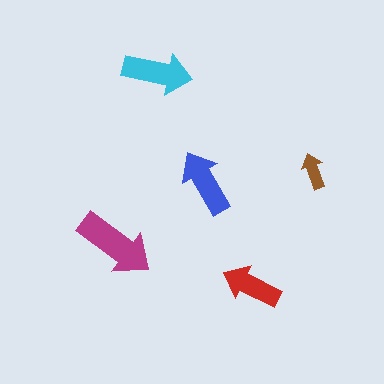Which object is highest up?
The cyan arrow is topmost.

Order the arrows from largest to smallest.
the magenta one, the cyan one, the blue one, the red one, the brown one.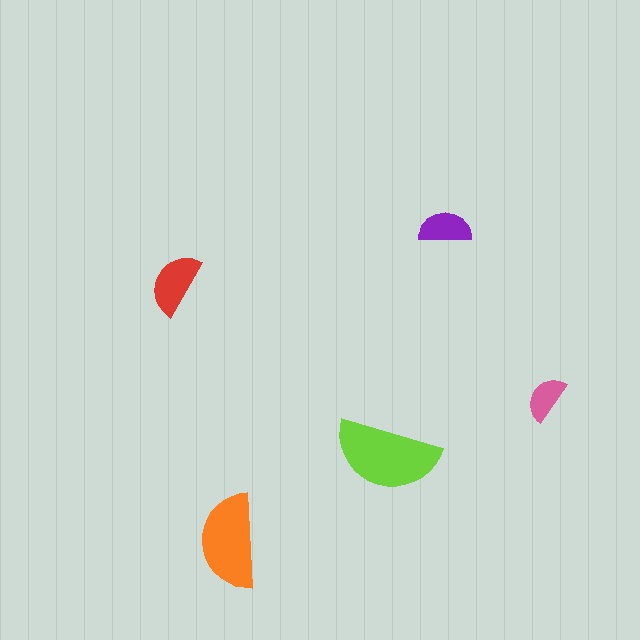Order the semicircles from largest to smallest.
the lime one, the orange one, the red one, the purple one, the pink one.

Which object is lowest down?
The orange semicircle is bottommost.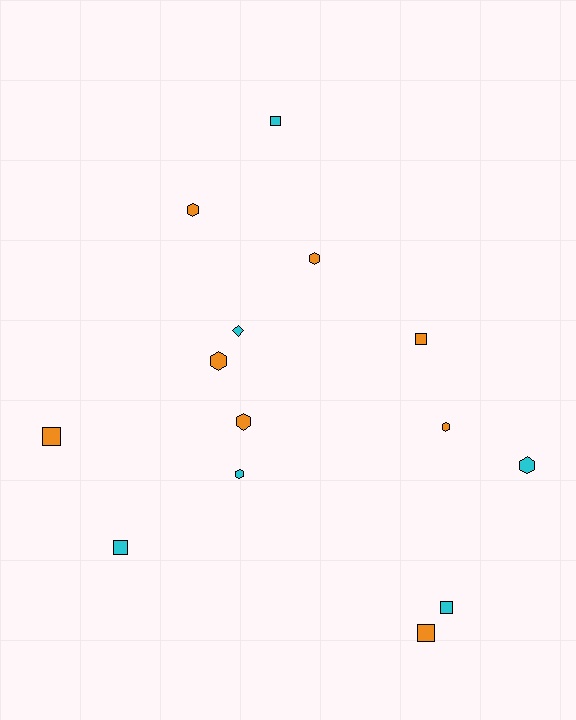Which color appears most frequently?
Orange, with 8 objects.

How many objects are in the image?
There are 14 objects.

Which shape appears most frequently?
Hexagon, with 7 objects.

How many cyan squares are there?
There are 3 cyan squares.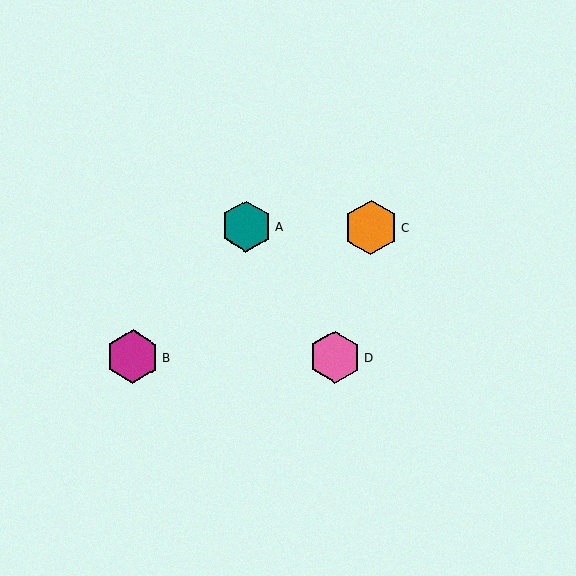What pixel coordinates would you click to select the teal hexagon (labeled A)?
Click at (246, 226) to select the teal hexagon A.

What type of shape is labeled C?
Shape C is an orange hexagon.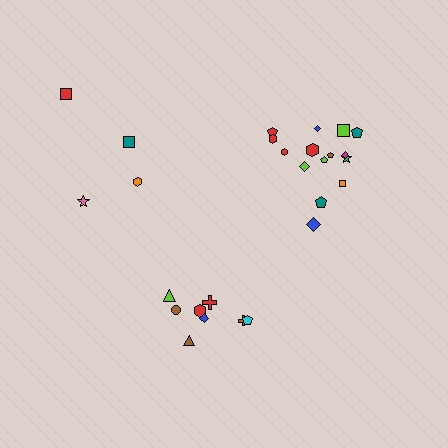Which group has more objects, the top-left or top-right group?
The top-right group.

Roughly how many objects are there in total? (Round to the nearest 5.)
Roughly 25 objects in total.